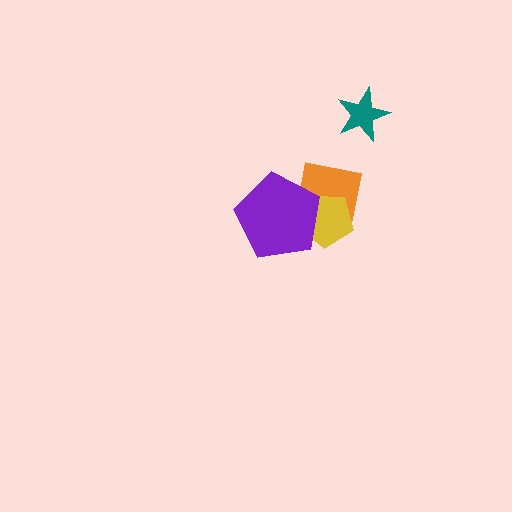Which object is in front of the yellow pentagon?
The purple pentagon is in front of the yellow pentagon.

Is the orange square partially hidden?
Yes, it is partially covered by another shape.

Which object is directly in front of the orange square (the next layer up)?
The yellow pentagon is directly in front of the orange square.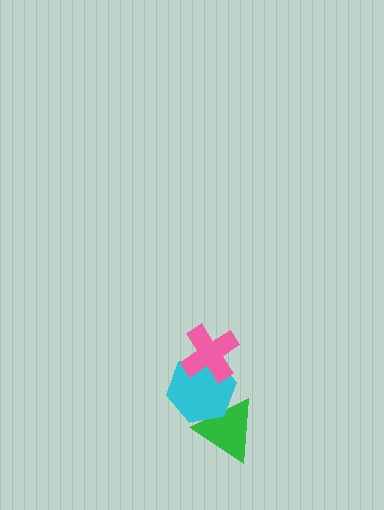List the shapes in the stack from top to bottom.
From top to bottom: the pink cross, the cyan hexagon, the green triangle.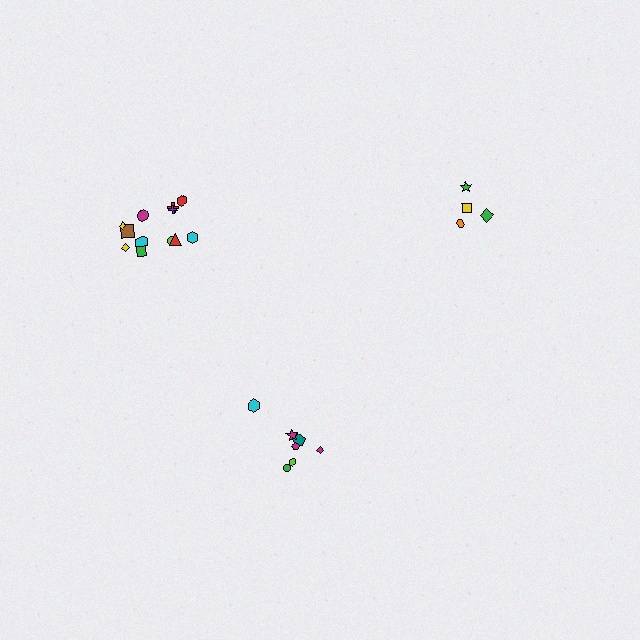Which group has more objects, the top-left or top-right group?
The top-left group.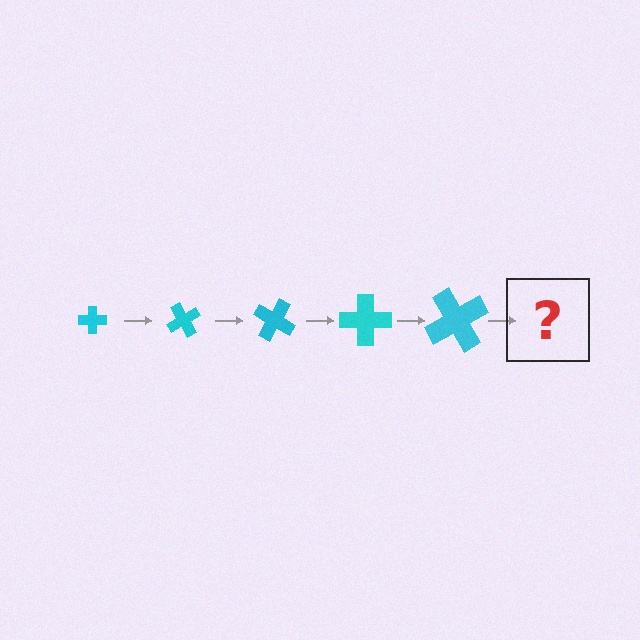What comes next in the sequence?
The next element should be a cross, larger than the previous one and rotated 300 degrees from the start.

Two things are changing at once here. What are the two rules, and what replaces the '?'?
The two rules are that the cross grows larger each step and it rotates 60 degrees each step. The '?' should be a cross, larger than the previous one and rotated 300 degrees from the start.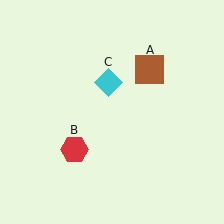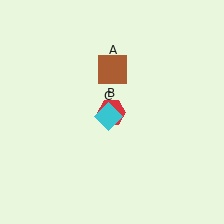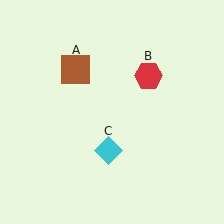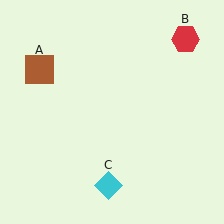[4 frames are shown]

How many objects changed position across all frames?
3 objects changed position: brown square (object A), red hexagon (object B), cyan diamond (object C).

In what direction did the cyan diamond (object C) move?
The cyan diamond (object C) moved down.